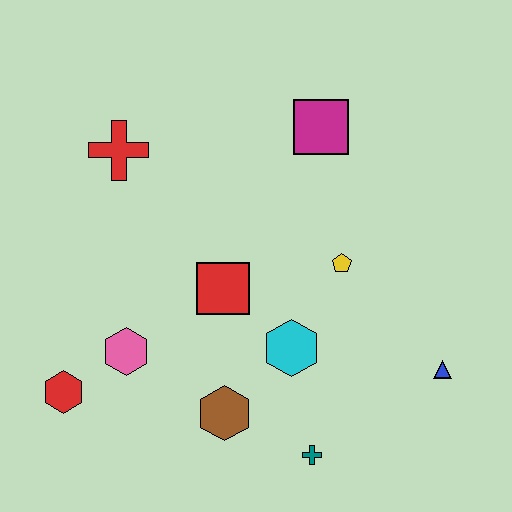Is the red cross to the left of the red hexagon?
No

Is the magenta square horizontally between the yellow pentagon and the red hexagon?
Yes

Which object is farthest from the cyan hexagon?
The red cross is farthest from the cyan hexagon.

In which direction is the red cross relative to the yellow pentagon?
The red cross is to the left of the yellow pentagon.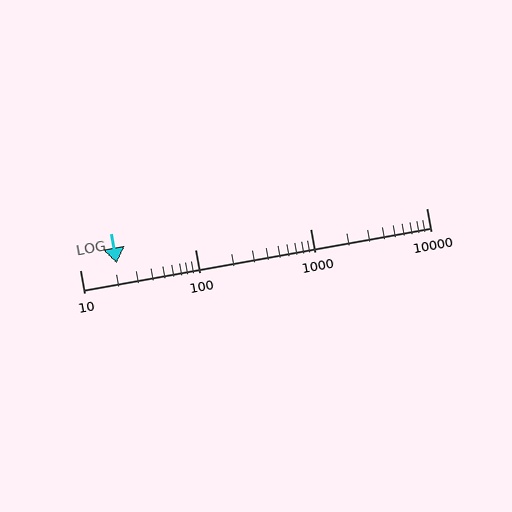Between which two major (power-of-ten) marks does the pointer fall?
The pointer is between 10 and 100.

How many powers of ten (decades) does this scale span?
The scale spans 3 decades, from 10 to 10000.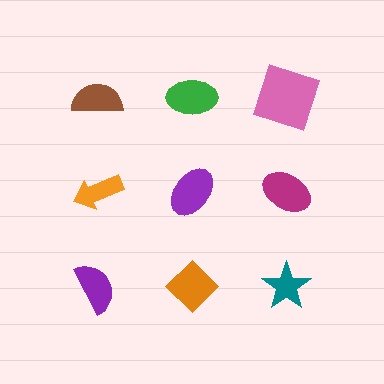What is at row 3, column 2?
An orange diamond.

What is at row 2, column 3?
A magenta ellipse.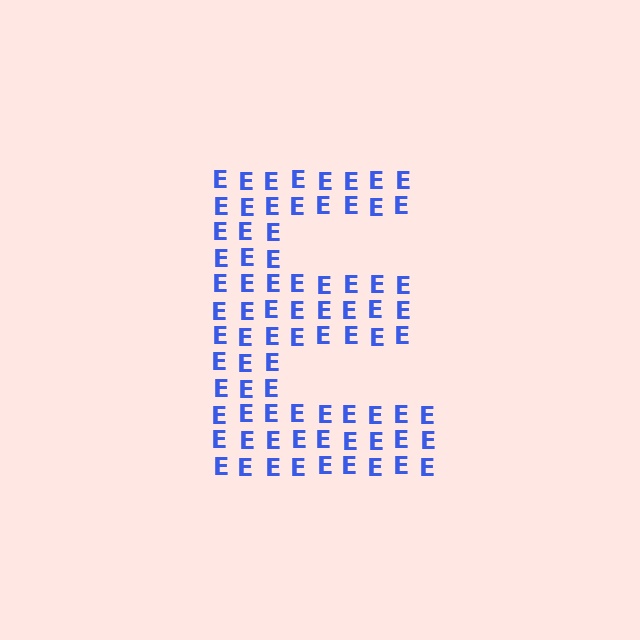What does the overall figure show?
The overall figure shows the letter E.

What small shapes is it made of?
It is made of small letter E's.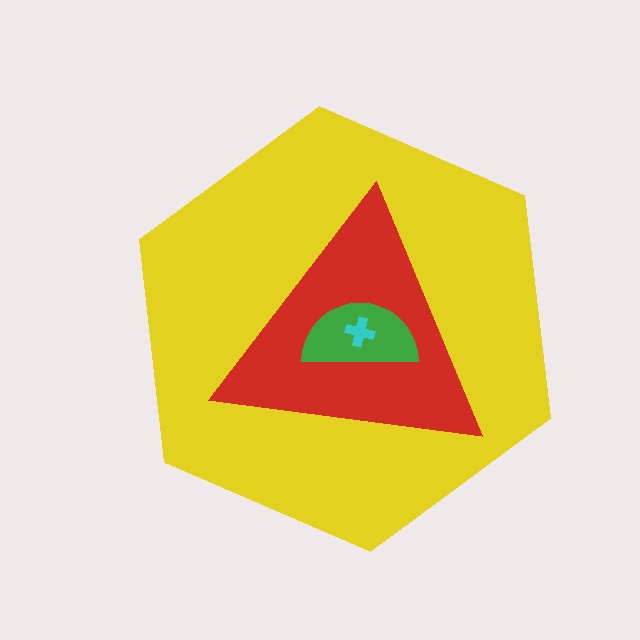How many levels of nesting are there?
4.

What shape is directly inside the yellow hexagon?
The red triangle.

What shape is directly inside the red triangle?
The green semicircle.